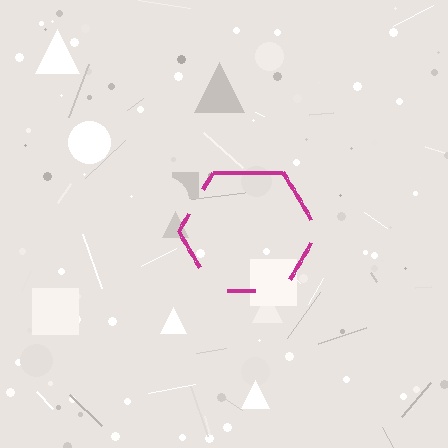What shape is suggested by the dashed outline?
The dashed outline suggests a hexagon.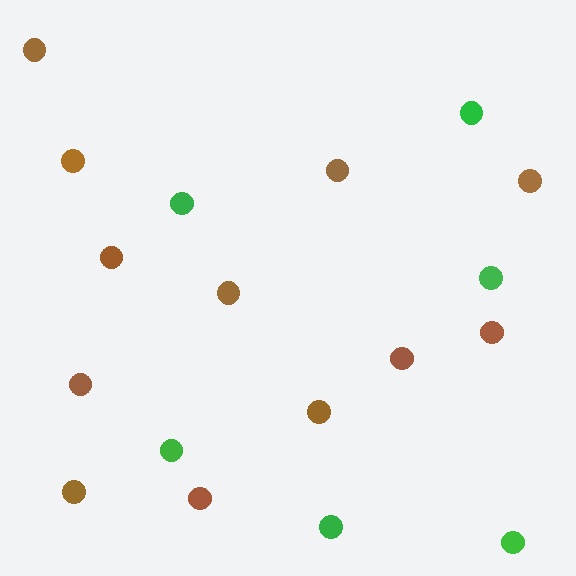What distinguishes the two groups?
There are 2 groups: one group of brown circles (12) and one group of green circles (6).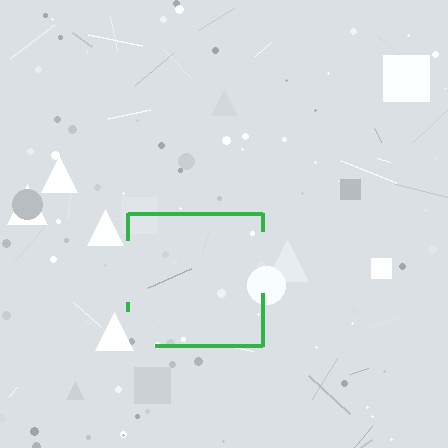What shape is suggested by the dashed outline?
The dashed outline suggests a square.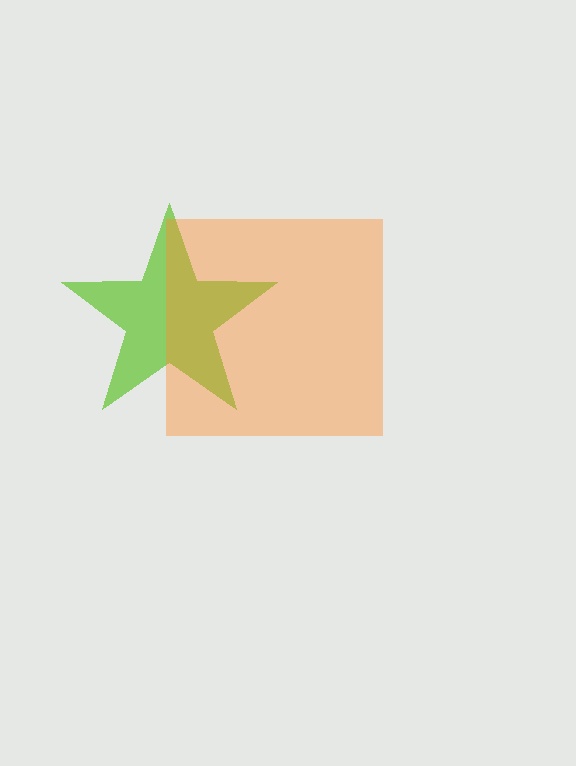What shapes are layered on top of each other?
The layered shapes are: a lime star, an orange square.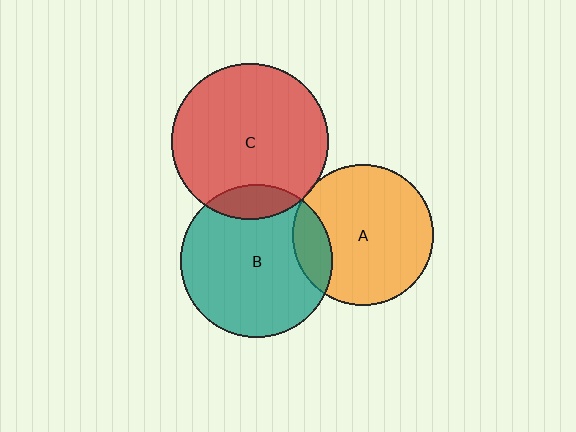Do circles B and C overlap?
Yes.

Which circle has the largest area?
Circle C (red).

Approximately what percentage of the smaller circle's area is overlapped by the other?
Approximately 15%.